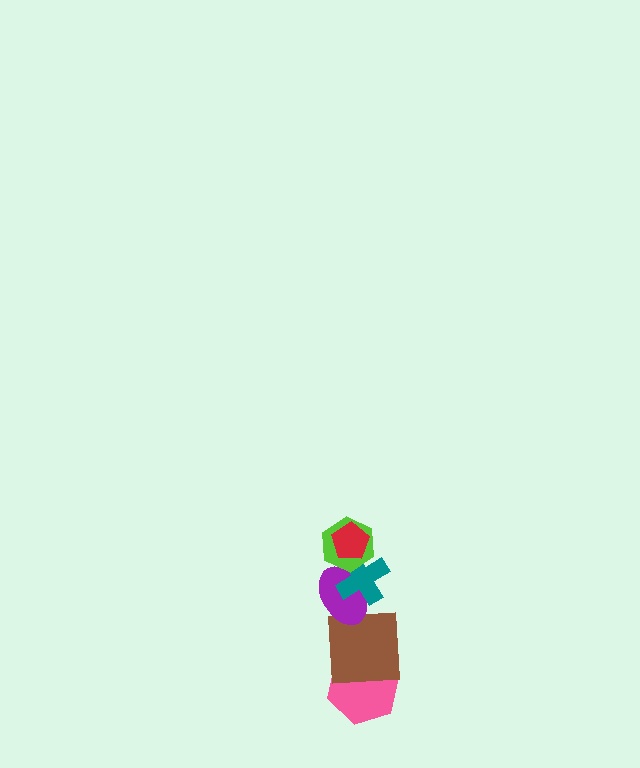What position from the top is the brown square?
The brown square is 5th from the top.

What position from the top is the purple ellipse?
The purple ellipse is 4th from the top.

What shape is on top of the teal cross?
The lime hexagon is on top of the teal cross.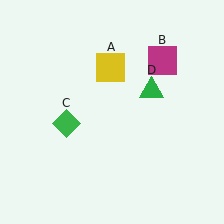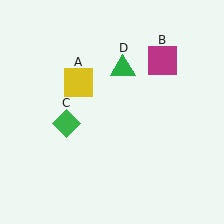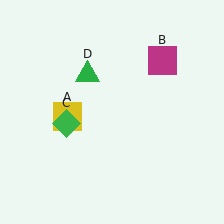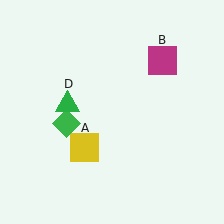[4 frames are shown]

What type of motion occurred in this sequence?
The yellow square (object A), green triangle (object D) rotated counterclockwise around the center of the scene.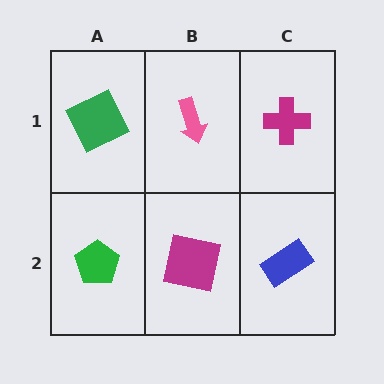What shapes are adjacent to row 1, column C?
A blue rectangle (row 2, column C), a pink arrow (row 1, column B).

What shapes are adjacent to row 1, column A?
A green pentagon (row 2, column A), a pink arrow (row 1, column B).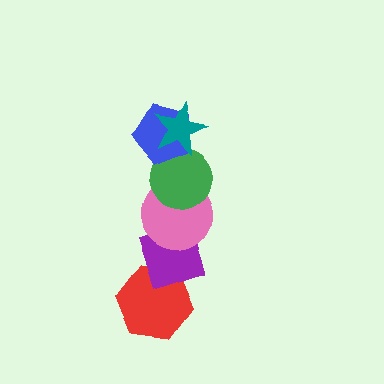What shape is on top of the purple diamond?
The pink circle is on top of the purple diamond.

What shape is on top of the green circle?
The blue pentagon is on top of the green circle.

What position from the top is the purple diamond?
The purple diamond is 5th from the top.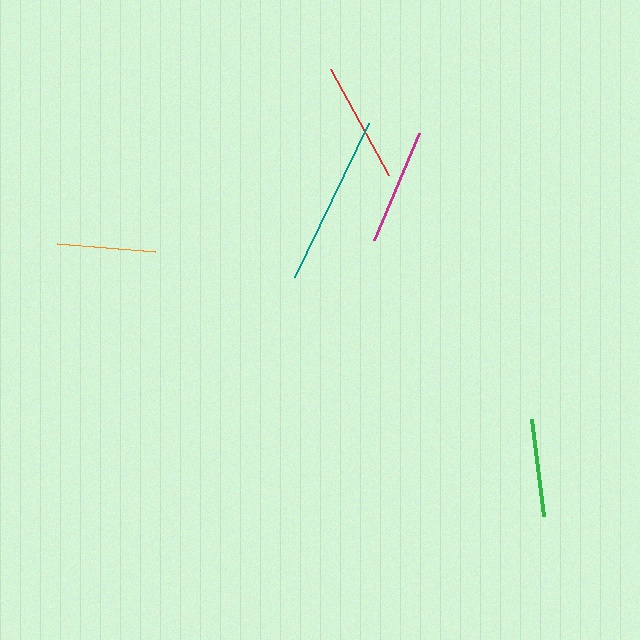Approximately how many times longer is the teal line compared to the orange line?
The teal line is approximately 1.7 times the length of the orange line.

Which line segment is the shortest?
The green line is the shortest at approximately 97 pixels.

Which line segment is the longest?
The teal line is the longest at approximately 171 pixels.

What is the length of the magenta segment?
The magenta segment is approximately 116 pixels long.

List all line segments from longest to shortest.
From longest to shortest: teal, red, magenta, orange, green.